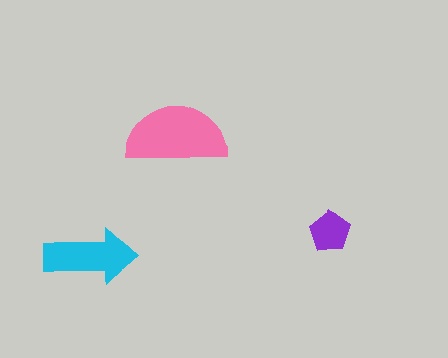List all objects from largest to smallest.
The pink semicircle, the cyan arrow, the purple pentagon.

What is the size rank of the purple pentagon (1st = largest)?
3rd.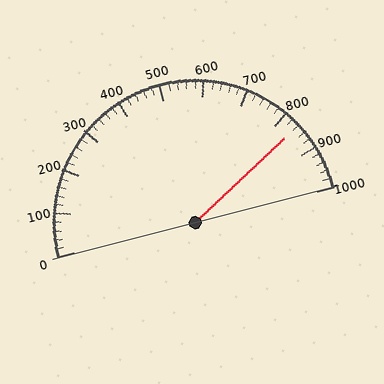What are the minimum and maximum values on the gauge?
The gauge ranges from 0 to 1000.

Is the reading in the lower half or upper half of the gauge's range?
The reading is in the upper half of the range (0 to 1000).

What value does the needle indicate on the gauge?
The needle indicates approximately 840.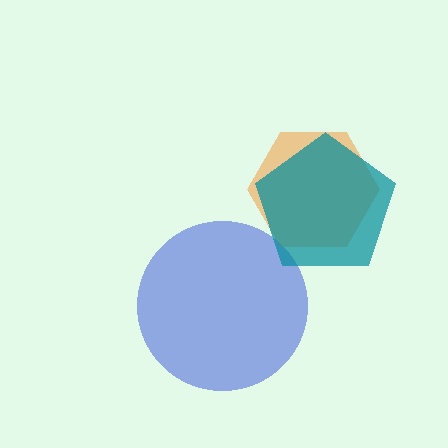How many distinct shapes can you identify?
There are 3 distinct shapes: a blue circle, an orange hexagon, a teal pentagon.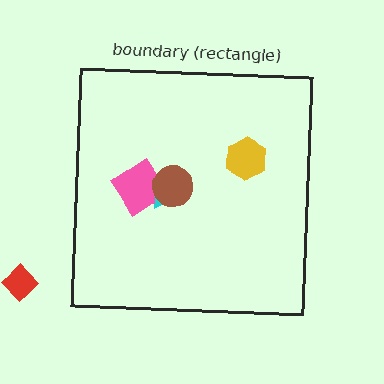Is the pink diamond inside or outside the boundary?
Inside.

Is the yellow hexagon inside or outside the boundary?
Inside.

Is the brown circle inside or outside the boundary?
Inside.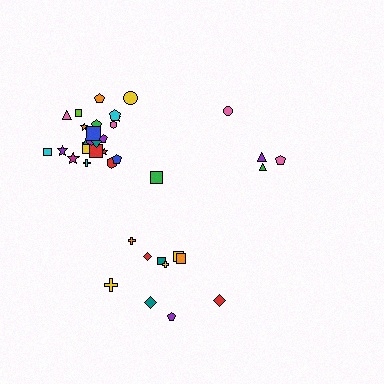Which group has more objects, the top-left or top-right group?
The top-left group.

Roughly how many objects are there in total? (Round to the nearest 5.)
Roughly 40 objects in total.